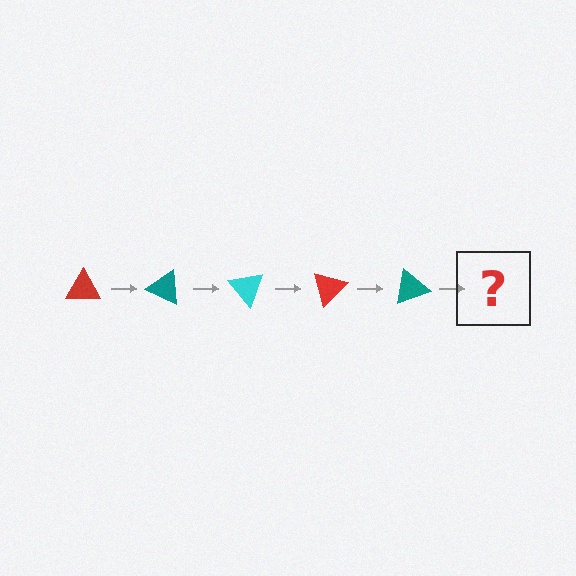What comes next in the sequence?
The next element should be a cyan triangle, rotated 125 degrees from the start.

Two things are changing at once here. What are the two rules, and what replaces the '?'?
The two rules are that it rotates 25 degrees each step and the color cycles through red, teal, and cyan. The '?' should be a cyan triangle, rotated 125 degrees from the start.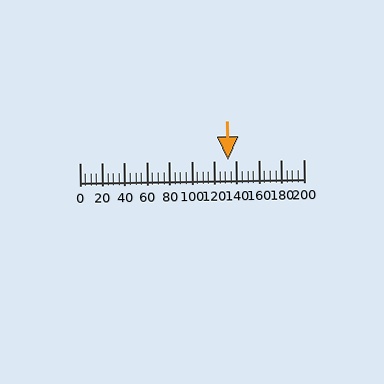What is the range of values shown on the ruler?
The ruler shows values from 0 to 200.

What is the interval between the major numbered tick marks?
The major tick marks are spaced 20 units apart.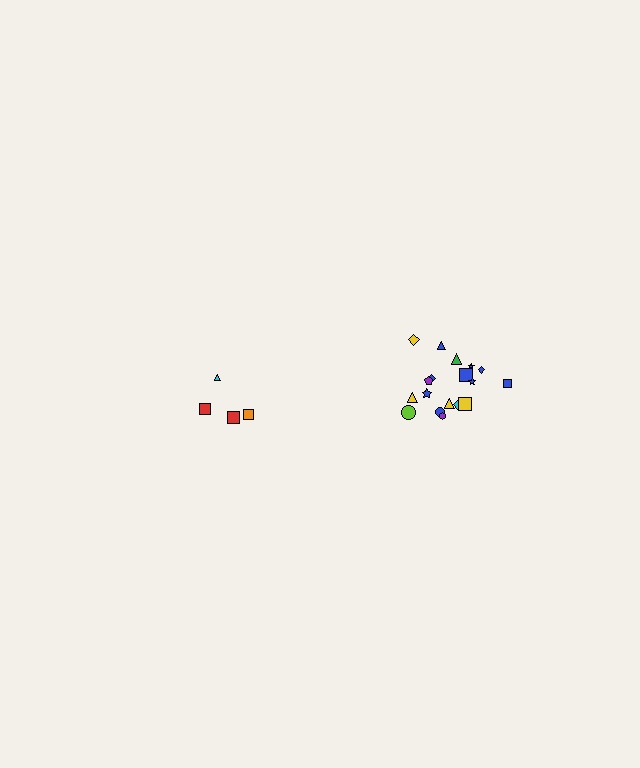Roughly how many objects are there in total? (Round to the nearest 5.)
Roughly 20 objects in total.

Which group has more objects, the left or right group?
The right group.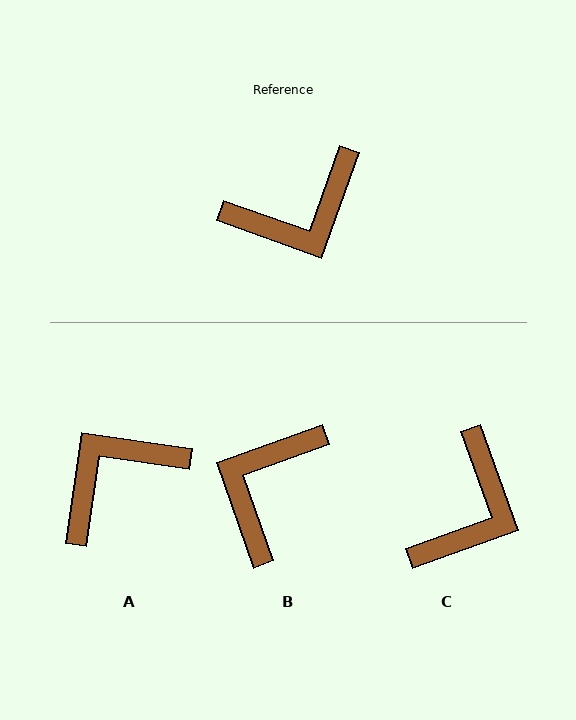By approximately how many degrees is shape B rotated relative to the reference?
Approximately 141 degrees clockwise.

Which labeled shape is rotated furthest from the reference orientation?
A, about 169 degrees away.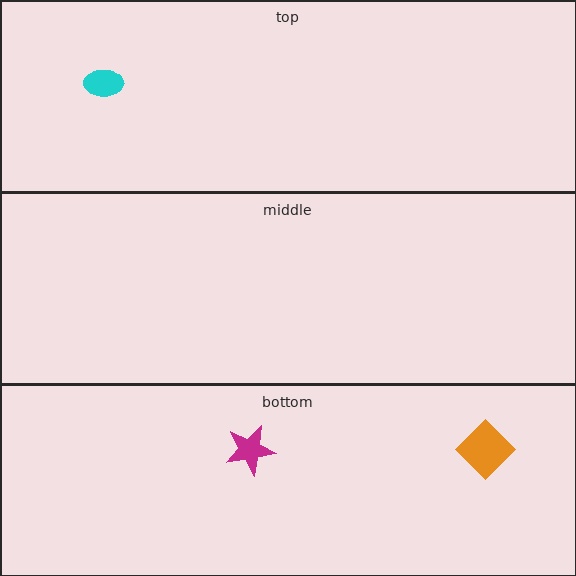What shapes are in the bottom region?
The magenta star, the orange diamond.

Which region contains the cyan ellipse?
The top region.